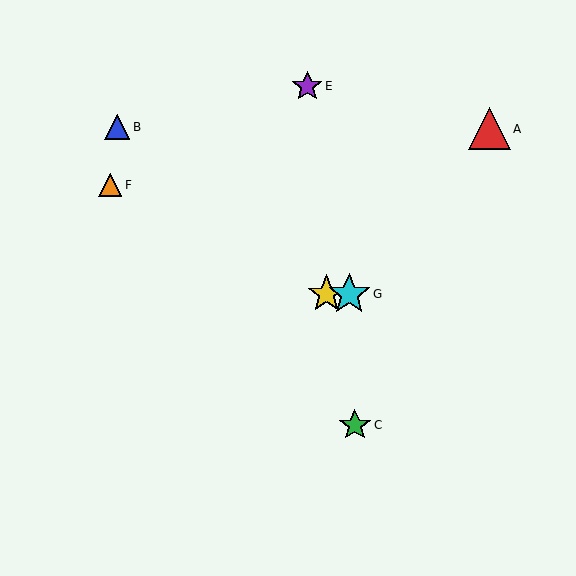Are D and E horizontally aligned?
No, D is at y≈294 and E is at y≈86.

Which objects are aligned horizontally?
Objects D, G are aligned horizontally.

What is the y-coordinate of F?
Object F is at y≈185.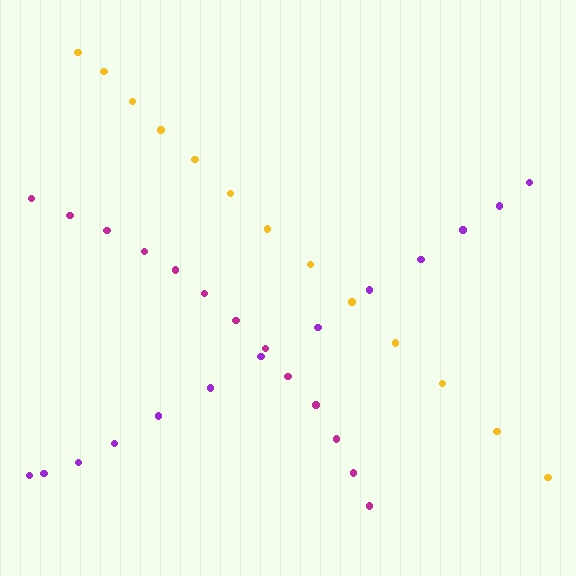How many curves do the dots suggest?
There are 3 distinct paths.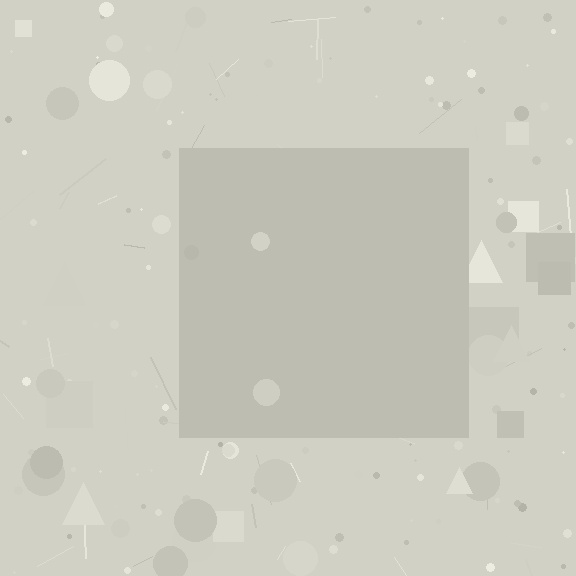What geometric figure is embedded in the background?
A square is embedded in the background.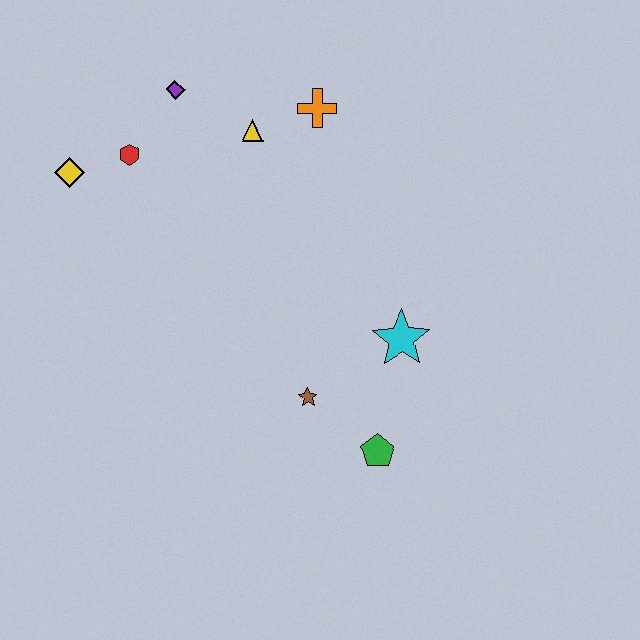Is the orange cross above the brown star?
Yes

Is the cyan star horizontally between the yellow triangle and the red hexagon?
No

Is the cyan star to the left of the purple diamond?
No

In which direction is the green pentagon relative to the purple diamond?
The green pentagon is below the purple diamond.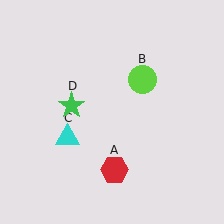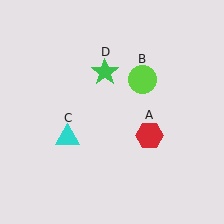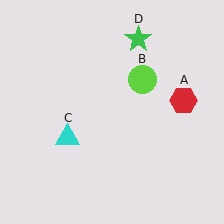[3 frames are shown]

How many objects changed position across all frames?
2 objects changed position: red hexagon (object A), green star (object D).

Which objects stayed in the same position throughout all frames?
Lime circle (object B) and cyan triangle (object C) remained stationary.